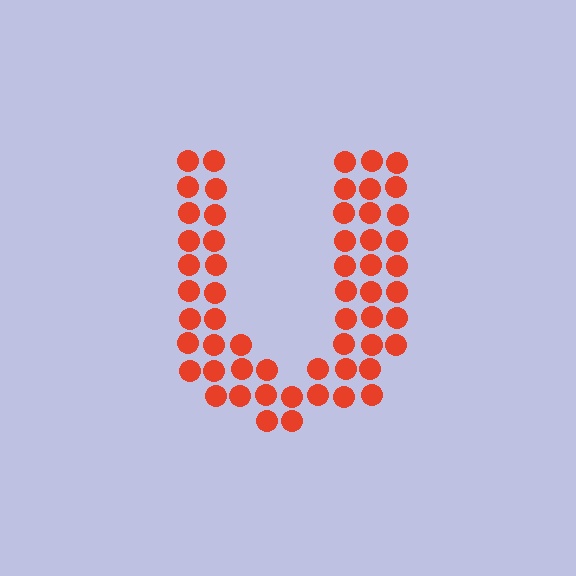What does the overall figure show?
The overall figure shows the letter U.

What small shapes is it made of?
It is made of small circles.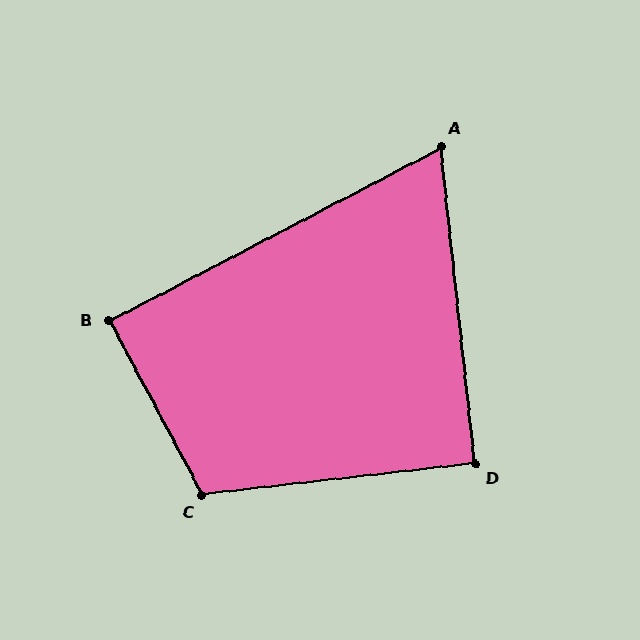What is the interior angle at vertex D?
Approximately 91 degrees (approximately right).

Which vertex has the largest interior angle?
C, at approximately 112 degrees.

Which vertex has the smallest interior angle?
A, at approximately 68 degrees.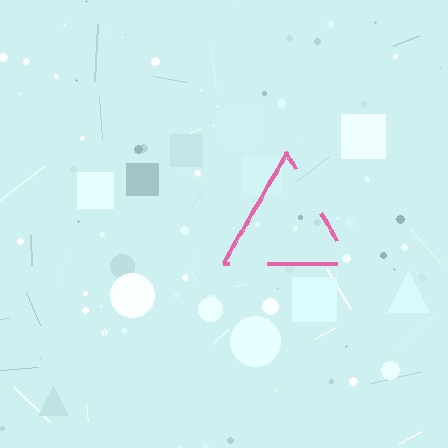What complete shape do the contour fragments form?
The contour fragments form a triangle.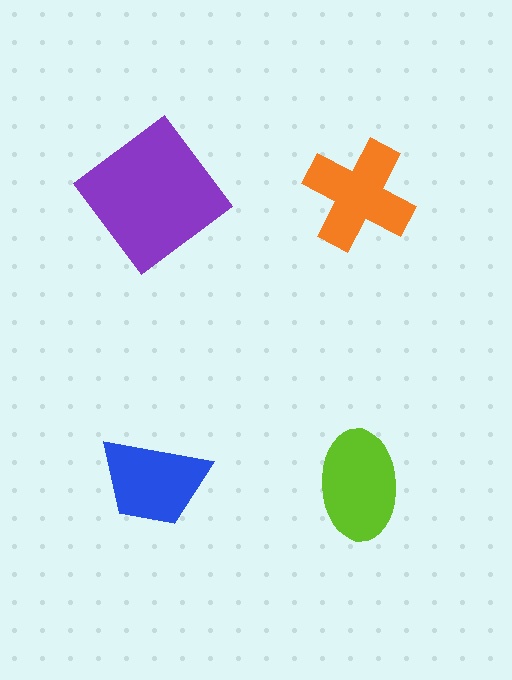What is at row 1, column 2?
An orange cross.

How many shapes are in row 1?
2 shapes.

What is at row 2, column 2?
A lime ellipse.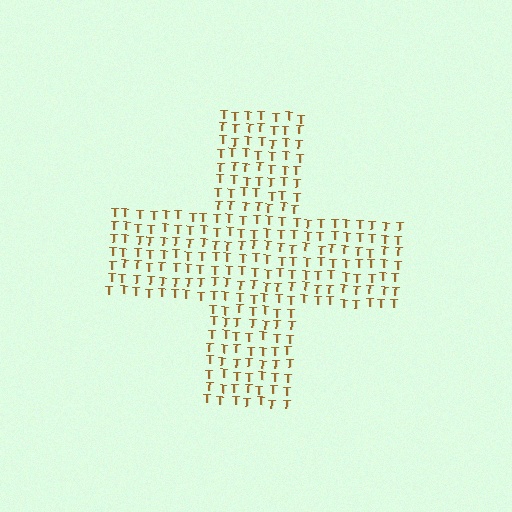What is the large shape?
The large shape is a cross.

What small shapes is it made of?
It is made of small letter T's.